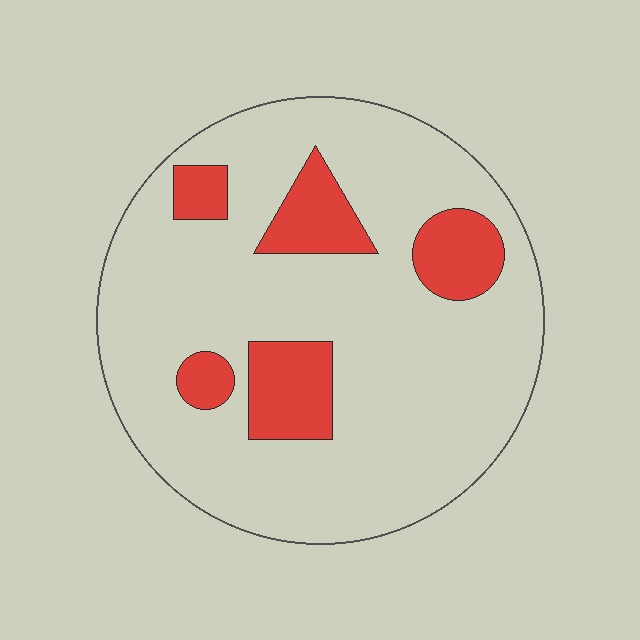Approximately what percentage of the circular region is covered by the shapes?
Approximately 20%.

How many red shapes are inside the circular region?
5.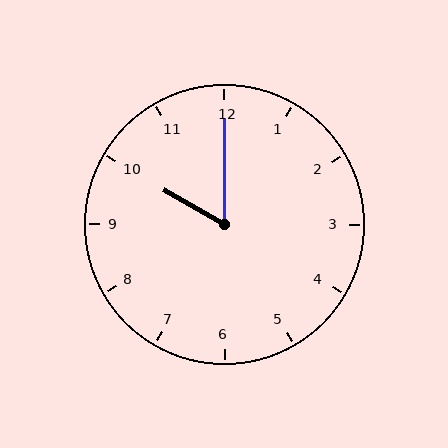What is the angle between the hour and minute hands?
Approximately 60 degrees.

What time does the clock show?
10:00.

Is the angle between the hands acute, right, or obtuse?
It is acute.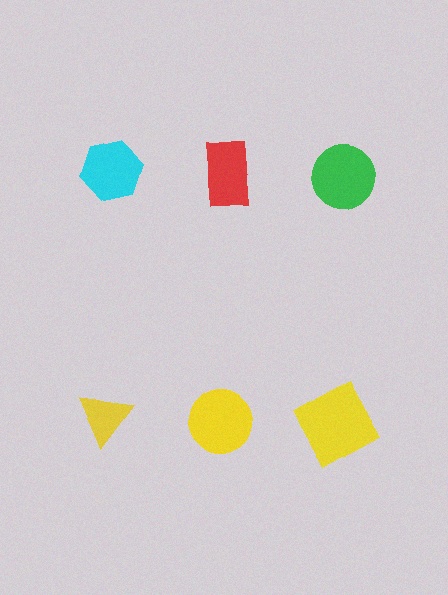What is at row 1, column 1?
A cyan hexagon.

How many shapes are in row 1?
3 shapes.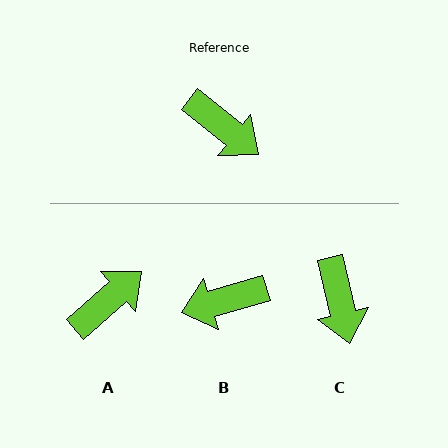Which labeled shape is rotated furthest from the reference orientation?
B, about 125 degrees away.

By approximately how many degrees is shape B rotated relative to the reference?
Approximately 125 degrees clockwise.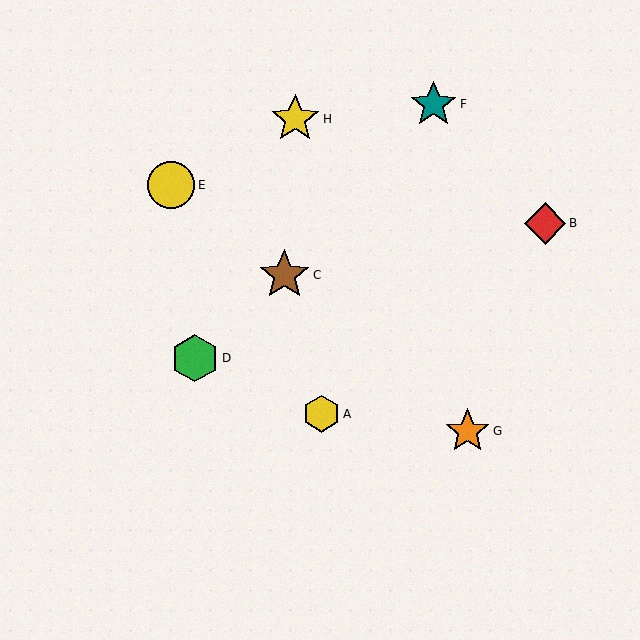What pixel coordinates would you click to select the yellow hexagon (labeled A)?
Click at (322, 414) to select the yellow hexagon A.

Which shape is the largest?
The brown star (labeled C) is the largest.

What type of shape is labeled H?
Shape H is a yellow star.